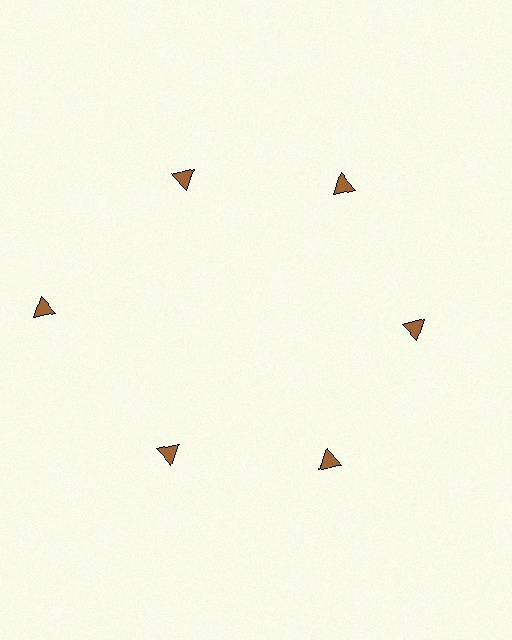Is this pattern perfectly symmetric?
No. The 6 brown triangles are arranged in a ring, but one element near the 9 o'clock position is pushed outward from the center, breaking the 6-fold rotational symmetry.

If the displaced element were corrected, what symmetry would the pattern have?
It would have 6-fold rotational symmetry — the pattern would map onto itself every 60 degrees.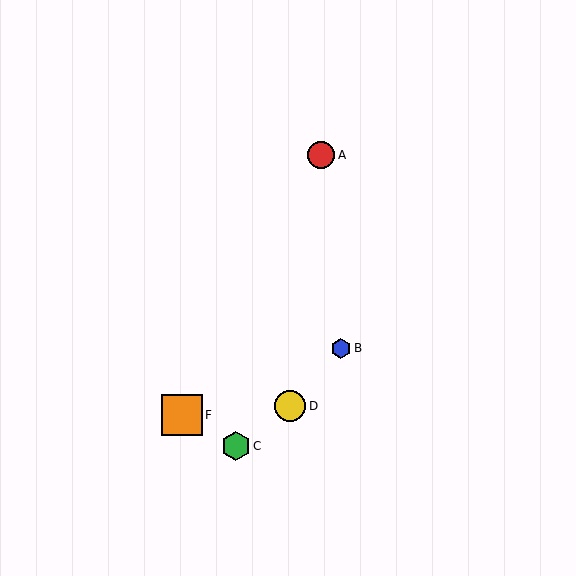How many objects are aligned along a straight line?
3 objects (A, E, F) are aligned along a straight line.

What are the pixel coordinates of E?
Object E is at (180, 418).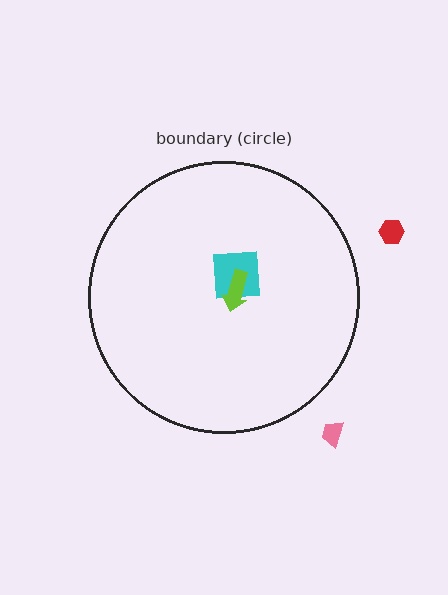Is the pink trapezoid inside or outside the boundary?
Outside.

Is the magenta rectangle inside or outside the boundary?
Inside.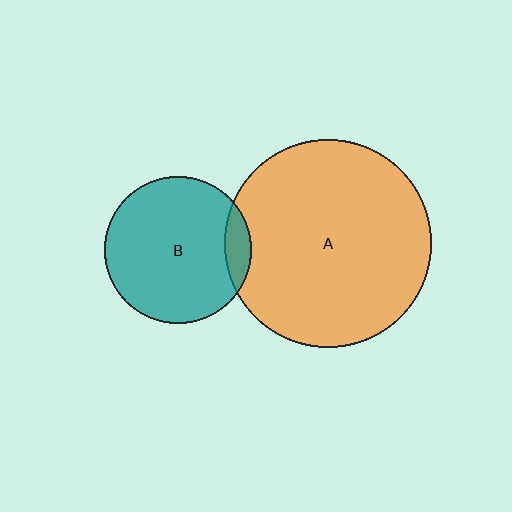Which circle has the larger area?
Circle A (orange).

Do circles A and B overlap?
Yes.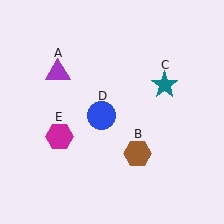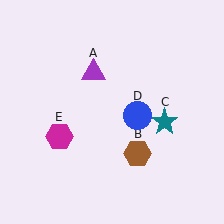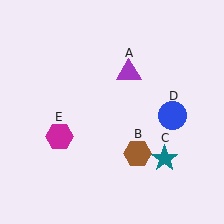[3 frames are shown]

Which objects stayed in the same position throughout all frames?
Brown hexagon (object B) and magenta hexagon (object E) remained stationary.